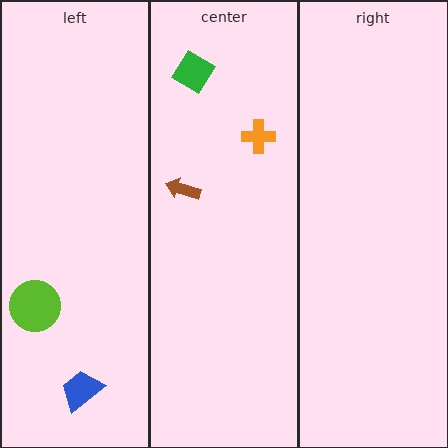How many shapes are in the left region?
2.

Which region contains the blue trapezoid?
The left region.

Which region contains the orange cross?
The center region.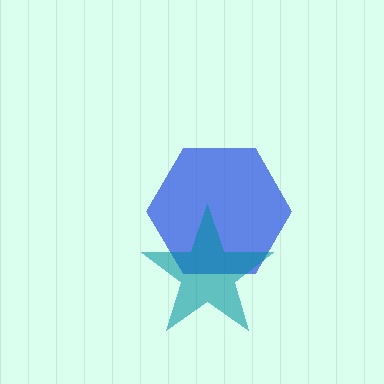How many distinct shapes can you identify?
There are 2 distinct shapes: a blue hexagon, a teal star.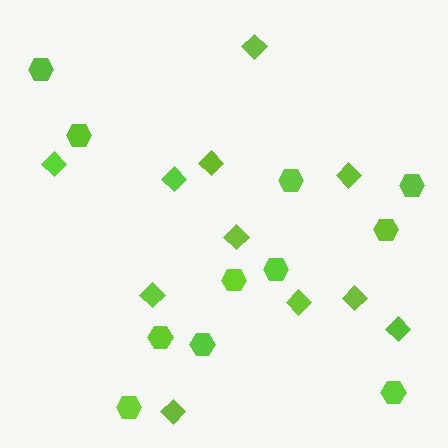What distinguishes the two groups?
There are 2 groups: one group of diamonds (11) and one group of hexagons (11).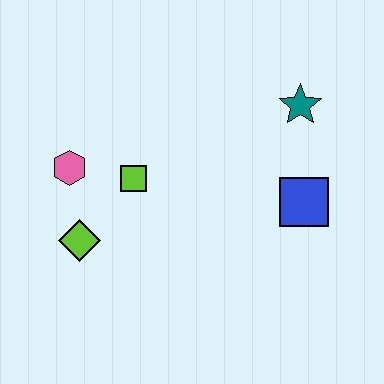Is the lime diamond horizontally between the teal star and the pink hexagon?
Yes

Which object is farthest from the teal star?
The lime diamond is farthest from the teal star.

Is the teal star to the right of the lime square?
Yes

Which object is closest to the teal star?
The blue square is closest to the teal star.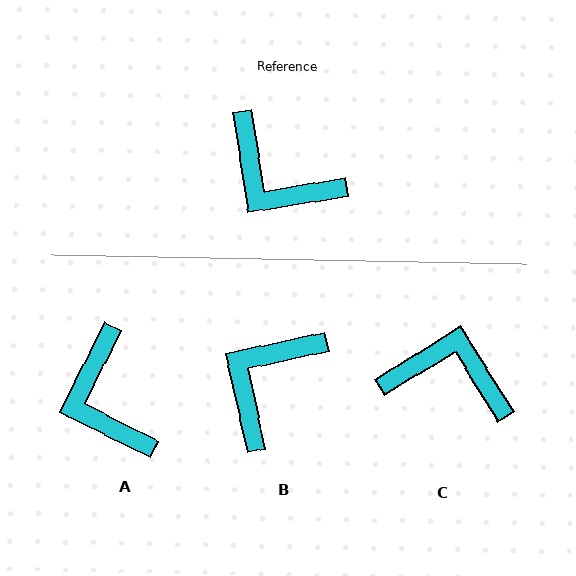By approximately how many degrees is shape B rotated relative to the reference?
Approximately 87 degrees clockwise.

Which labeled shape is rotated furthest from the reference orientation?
C, about 157 degrees away.